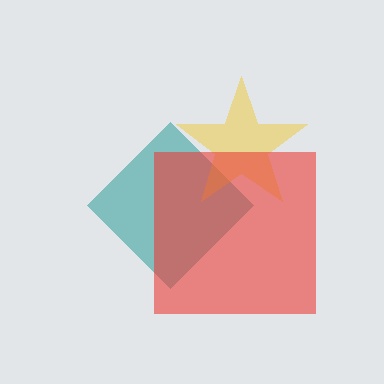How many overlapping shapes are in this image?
There are 3 overlapping shapes in the image.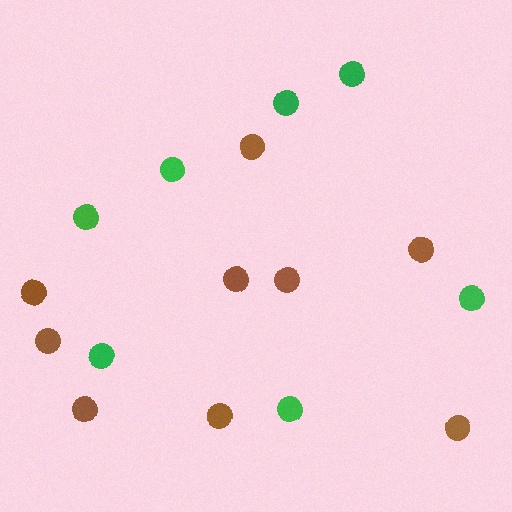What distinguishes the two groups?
There are 2 groups: one group of brown circles (9) and one group of green circles (7).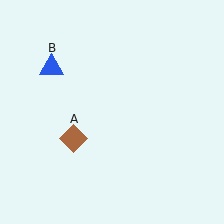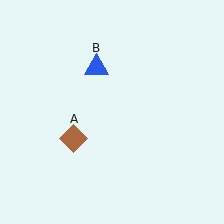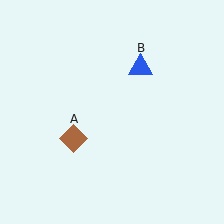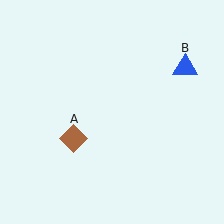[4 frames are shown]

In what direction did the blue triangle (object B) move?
The blue triangle (object B) moved right.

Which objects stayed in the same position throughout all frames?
Brown diamond (object A) remained stationary.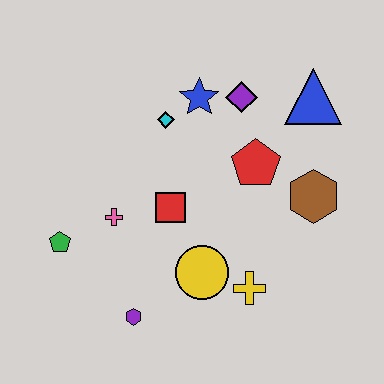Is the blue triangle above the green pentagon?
Yes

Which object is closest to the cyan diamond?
The blue star is closest to the cyan diamond.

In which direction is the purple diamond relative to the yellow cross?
The purple diamond is above the yellow cross.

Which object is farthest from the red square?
The blue triangle is farthest from the red square.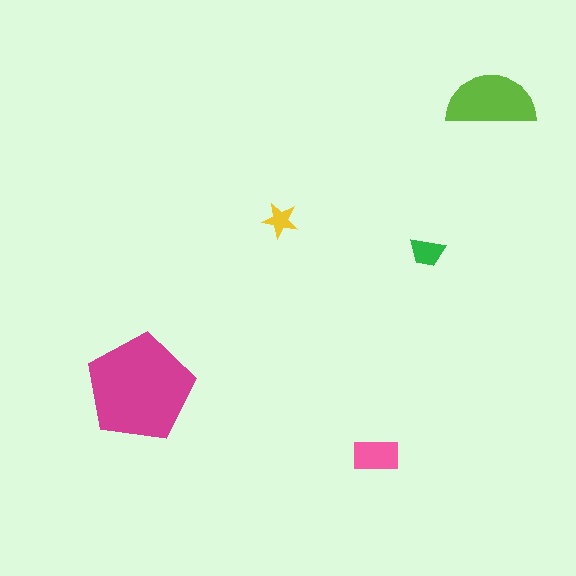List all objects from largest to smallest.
The magenta pentagon, the lime semicircle, the pink rectangle, the green trapezoid, the yellow star.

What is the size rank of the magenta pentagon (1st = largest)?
1st.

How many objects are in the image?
There are 5 objects in the image.